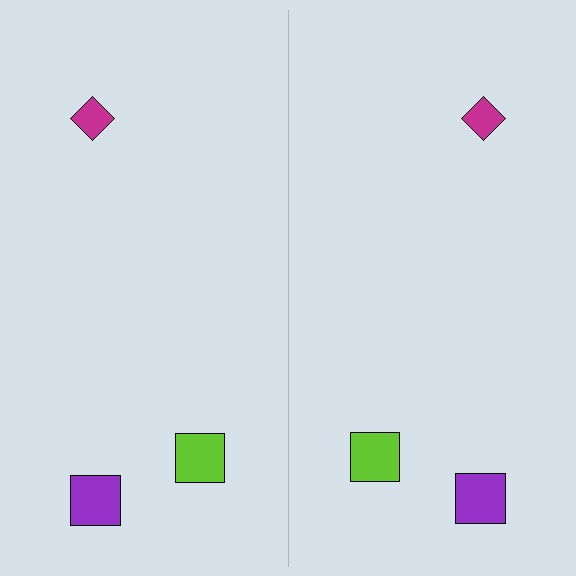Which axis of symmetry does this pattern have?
The pattern has a vertical axis of symmetry running through the center of the image.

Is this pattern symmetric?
Yes, this pattern has bilateral (reflection) symmetry.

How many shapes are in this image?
There are 6 shapes in this image.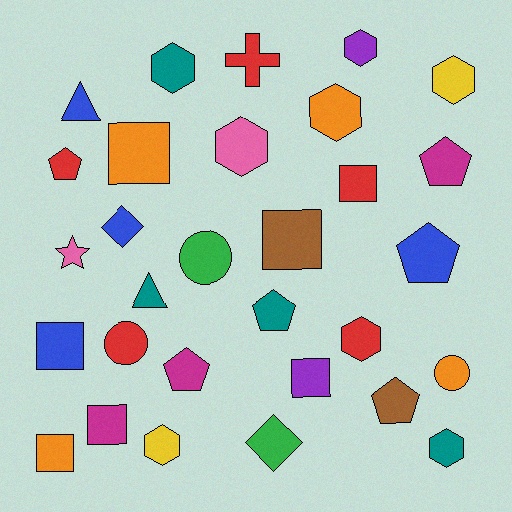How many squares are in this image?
There are 7 squares.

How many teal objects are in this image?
There are 4 teal objects.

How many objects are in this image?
There are 30 objects.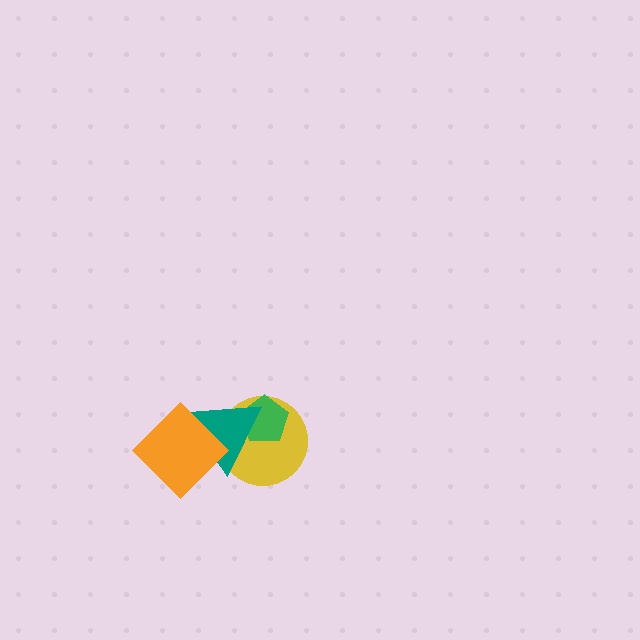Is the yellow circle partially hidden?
Yes, it is partially covered by another shape.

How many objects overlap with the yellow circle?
3 objects overlap with the yellow circle.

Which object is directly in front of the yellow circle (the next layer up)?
The green pentagon is directly in front of the yellow circle.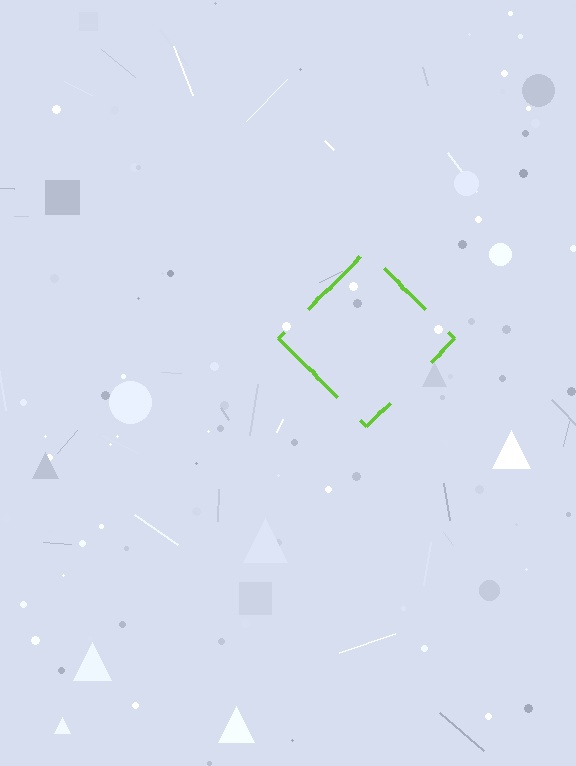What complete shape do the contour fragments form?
The contour fragments form a diamond.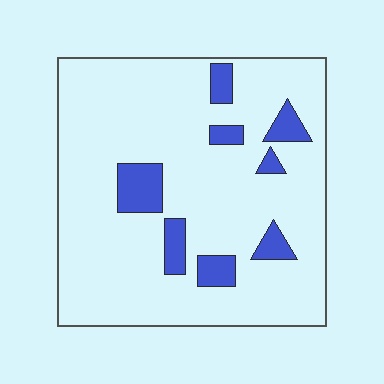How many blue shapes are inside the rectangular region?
8.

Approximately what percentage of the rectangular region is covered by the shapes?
Approximately 10%.